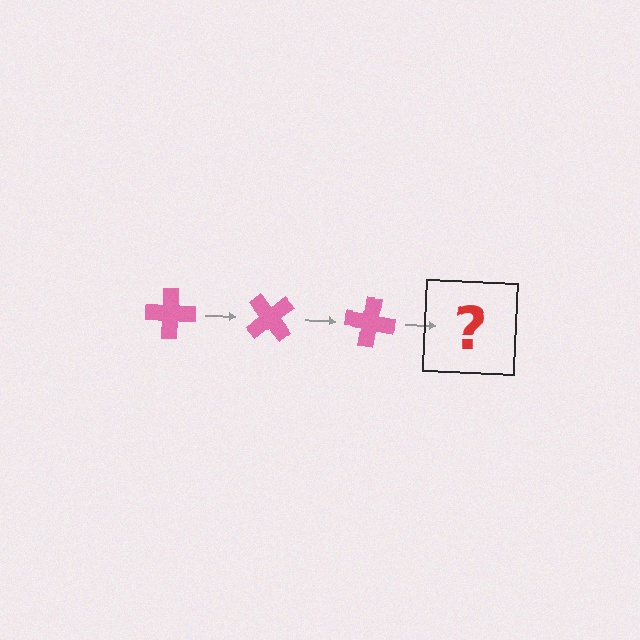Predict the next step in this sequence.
The next step is a pink cross rotated 150 degrees.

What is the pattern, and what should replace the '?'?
The pattern is that the cross rotates 50 degrees each step. The '?' should be a pink cross rotated 150 degrees.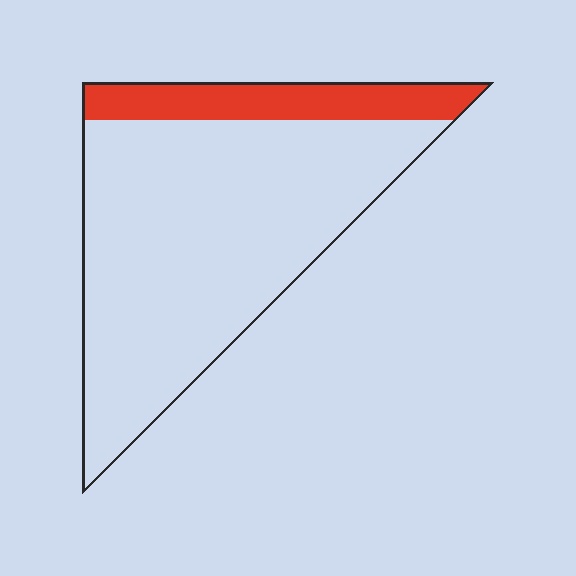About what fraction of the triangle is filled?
About one sixth (1/6).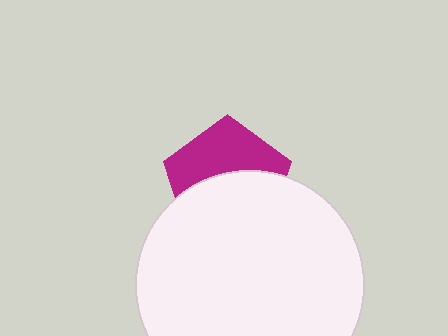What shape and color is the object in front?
The object in front is a white circle.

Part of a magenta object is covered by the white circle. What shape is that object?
It is a pentagon.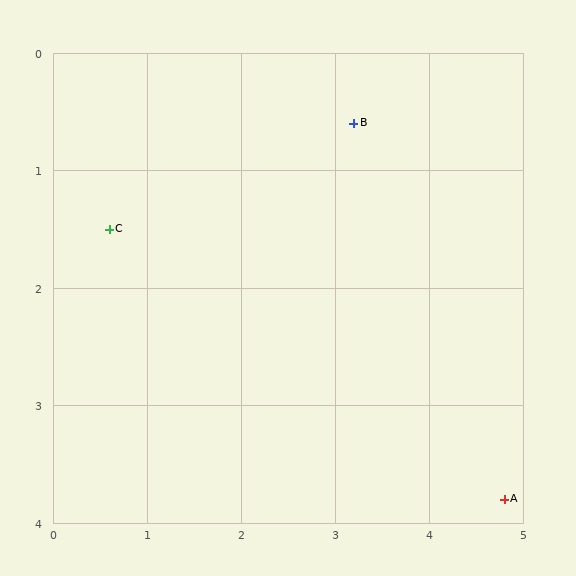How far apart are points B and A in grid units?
Points B and A are about 3.6 grid units apart.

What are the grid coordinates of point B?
Point B is at approximately (3.2, 0.6).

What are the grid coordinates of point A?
Point A is at approximately (4.8, 3.8).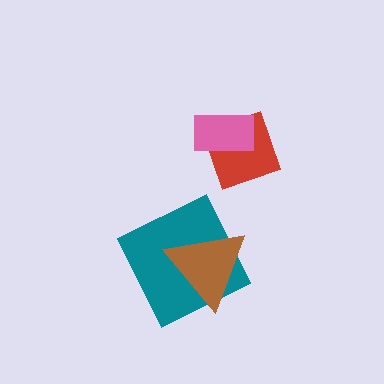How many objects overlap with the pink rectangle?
1 object overlaps with the pink rectangle.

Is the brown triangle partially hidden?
No, no other shape covers it.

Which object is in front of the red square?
The pink rectangle is in front of the red square.